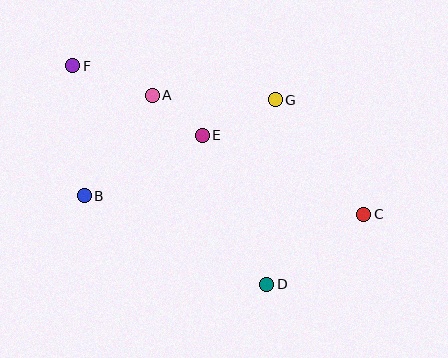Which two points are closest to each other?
Points A and E are closest to each other.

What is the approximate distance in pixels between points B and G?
The distance between B and G is approximately 214 pixels.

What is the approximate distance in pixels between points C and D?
The distance between C and D is approximately 120 pixels.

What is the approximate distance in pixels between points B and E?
The distance between B and E is approximately 133 pixels.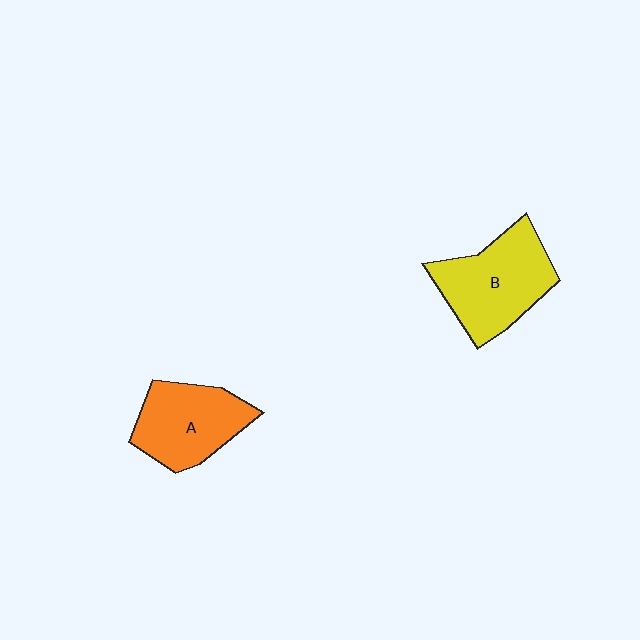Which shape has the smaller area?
Shape A (orange).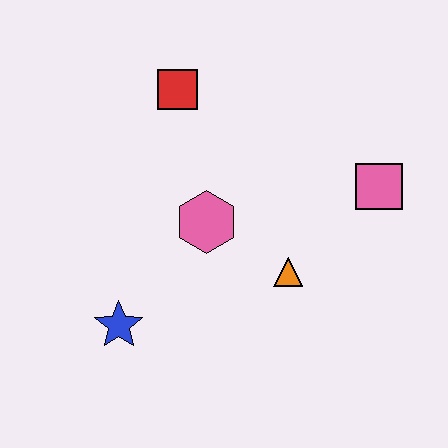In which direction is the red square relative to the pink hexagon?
The red square is above the pink hexagon.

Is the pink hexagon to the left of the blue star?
No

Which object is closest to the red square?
The pink hexagon is closest to the red square.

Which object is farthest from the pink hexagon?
The pink square is farthest from the pink hexagon.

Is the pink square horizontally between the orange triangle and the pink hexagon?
No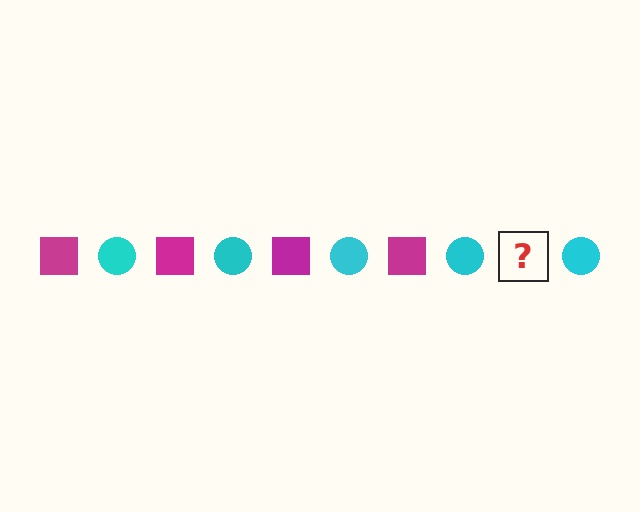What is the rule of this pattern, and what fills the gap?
The rule is that the pattern alternates between magenta square and cyan circle. The gap should be filled with a magenta square.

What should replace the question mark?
The question mark should be replaced with a magenta square.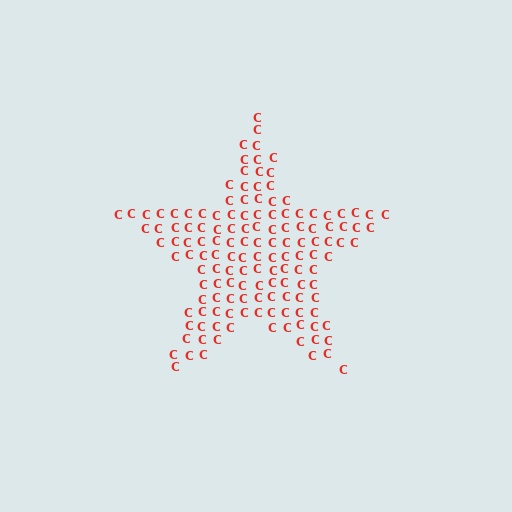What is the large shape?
The large shape is a star.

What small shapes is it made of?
It is made of small letter C's.